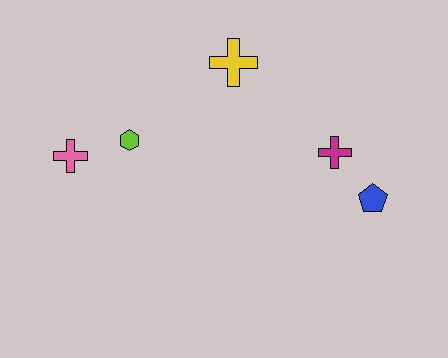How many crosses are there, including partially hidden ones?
There are 3 crosses.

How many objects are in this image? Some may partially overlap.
There are 5 objects.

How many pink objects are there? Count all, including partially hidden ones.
There is 1 pink object.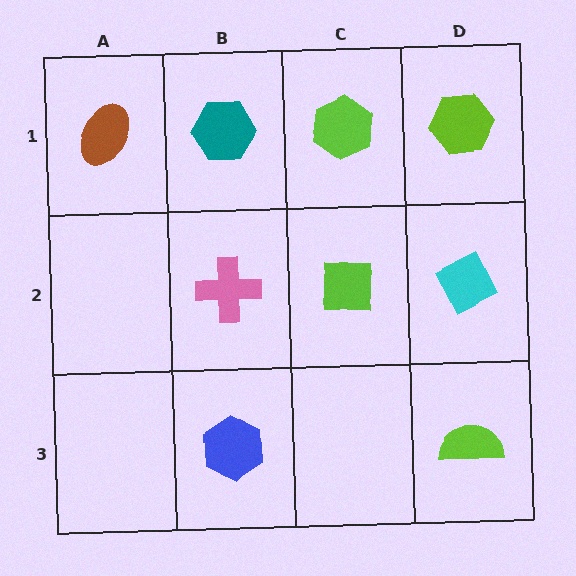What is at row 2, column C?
A lime square.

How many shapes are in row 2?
3 shapes.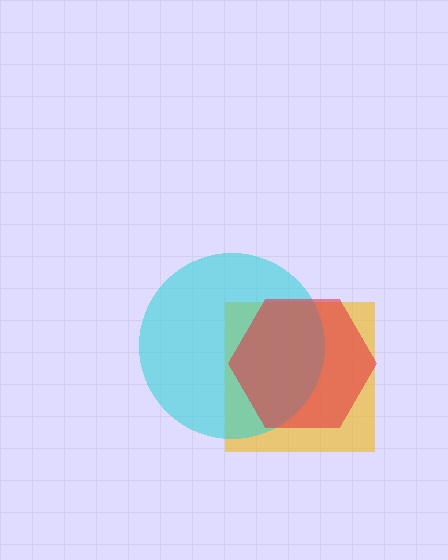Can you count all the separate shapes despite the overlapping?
Yes, there are 3 separate shapes.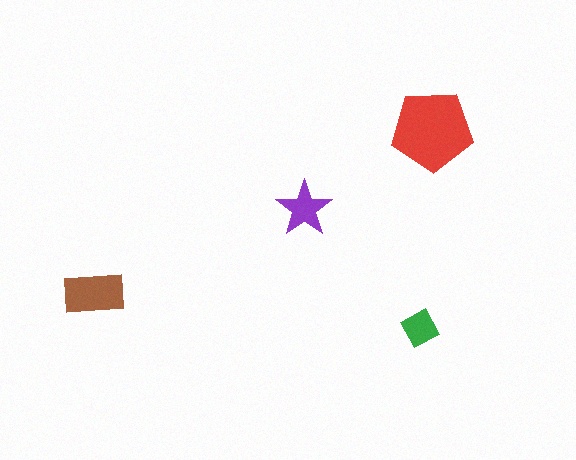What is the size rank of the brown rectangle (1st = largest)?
2nd.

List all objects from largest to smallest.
The red pentagon, the brown rectangle, the purple star, the green square.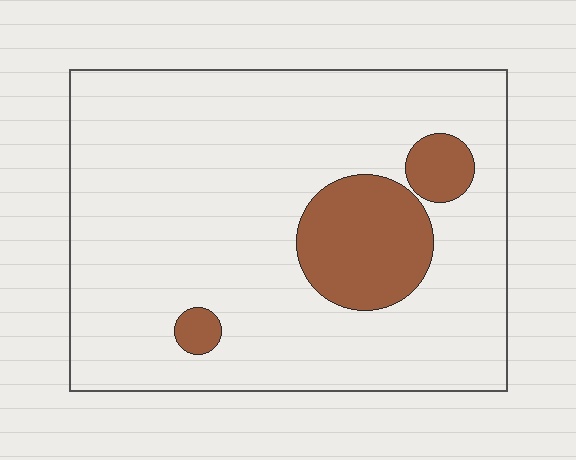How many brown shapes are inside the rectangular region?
3.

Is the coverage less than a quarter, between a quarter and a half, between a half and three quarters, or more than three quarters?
Less than a quarter.